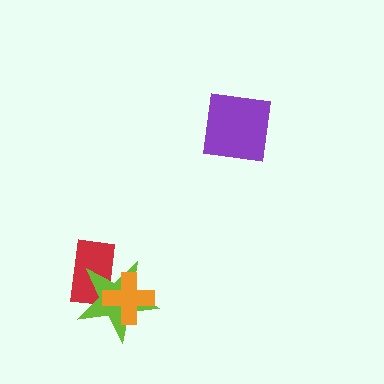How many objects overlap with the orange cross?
2 objects overlap with the orange cross.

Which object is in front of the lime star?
The orange cross is in front of the lime star.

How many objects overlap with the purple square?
0 objects overlap with the purple square.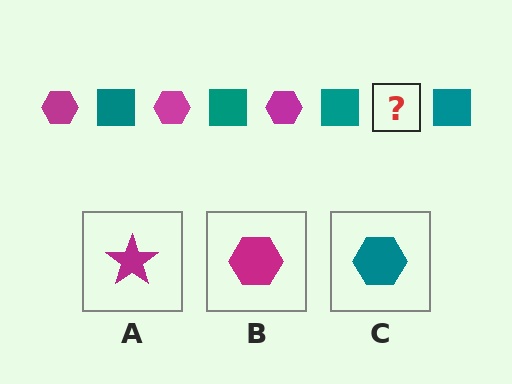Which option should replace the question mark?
Option B.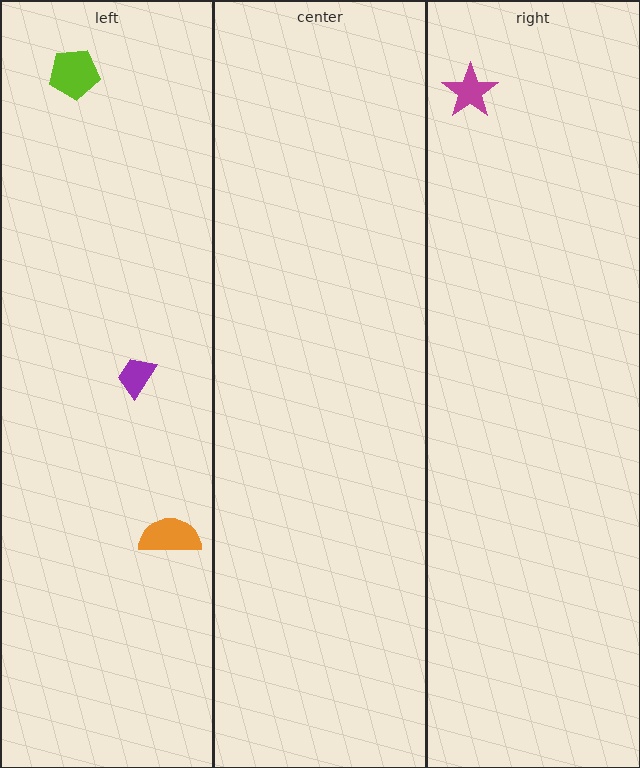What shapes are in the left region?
The purple trapezoid, the orange semicircle, the lime pentagon.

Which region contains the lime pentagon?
The left region.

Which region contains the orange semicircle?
The left region.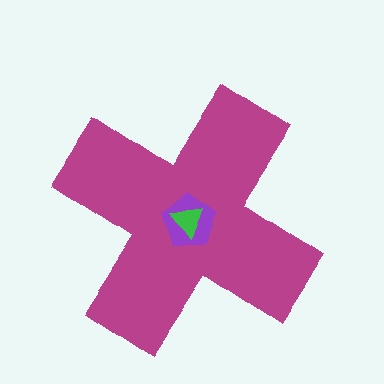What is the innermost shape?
The green triangle.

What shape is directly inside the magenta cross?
The purple pentagon.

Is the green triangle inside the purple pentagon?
Yes.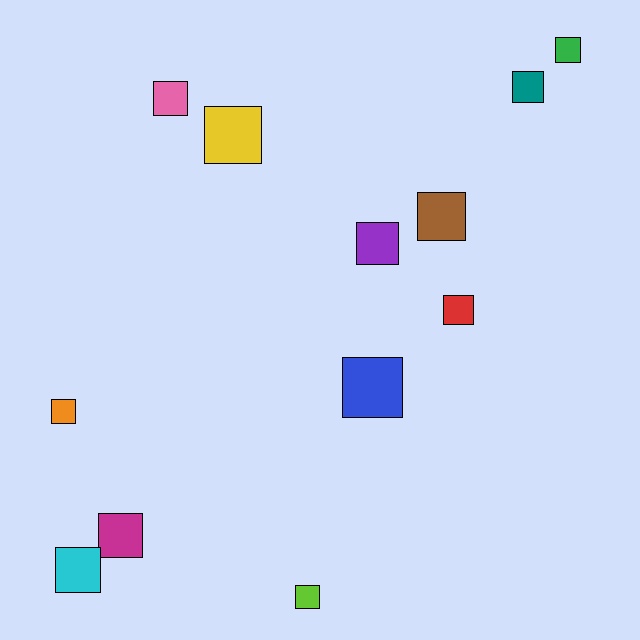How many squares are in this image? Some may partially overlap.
There are 12 squares.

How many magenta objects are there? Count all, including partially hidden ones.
There is 1 magenta object.